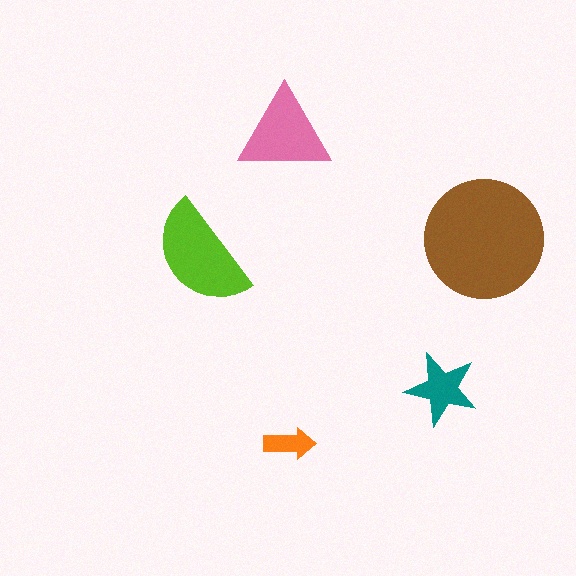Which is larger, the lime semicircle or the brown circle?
The brown circle.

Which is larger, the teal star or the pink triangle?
The pink triangle.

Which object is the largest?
The brown circle.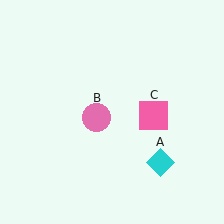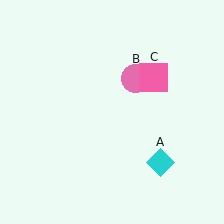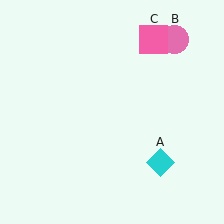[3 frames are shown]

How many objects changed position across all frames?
2 objects changed position: pink circle (object B), pink square (object C).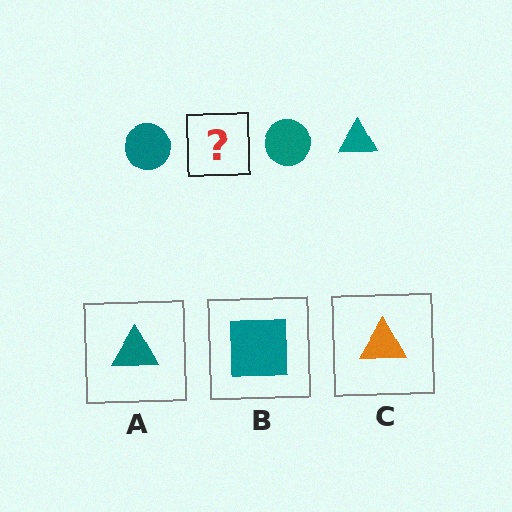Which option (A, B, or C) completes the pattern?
A.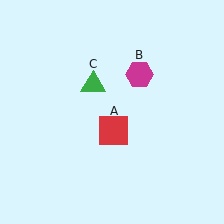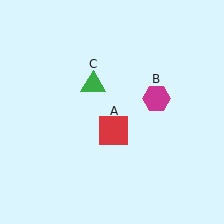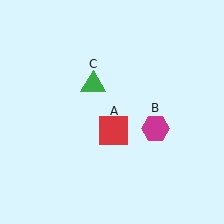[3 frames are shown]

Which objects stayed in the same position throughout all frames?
Red square (object A) and green triangle (object C) remained stationary.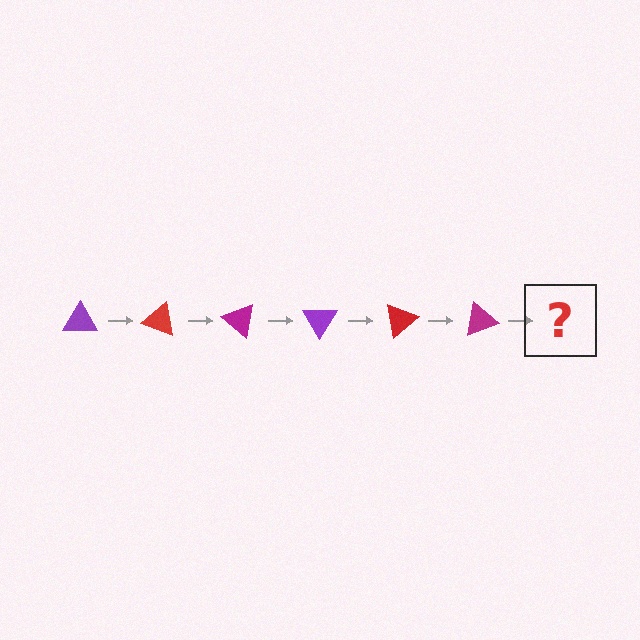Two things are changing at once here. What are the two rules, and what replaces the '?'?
The two rules are that it rotates 20 degrees each step and the color cycles through purple, red, and magenta. The '?' should be a purple triangle, rotated 120 degrees from the start.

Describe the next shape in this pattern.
It should be a purple triangle, rotated 120 degrees from the start.